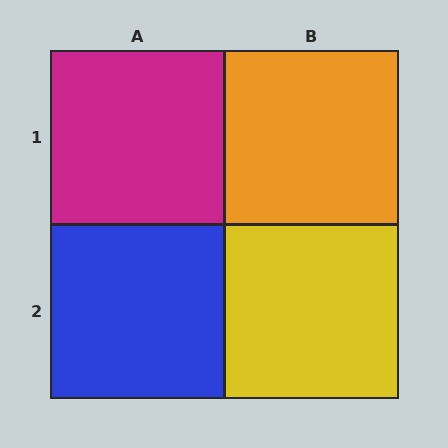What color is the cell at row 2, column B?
Yellow.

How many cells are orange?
1 cell is orange.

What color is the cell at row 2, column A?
Blue.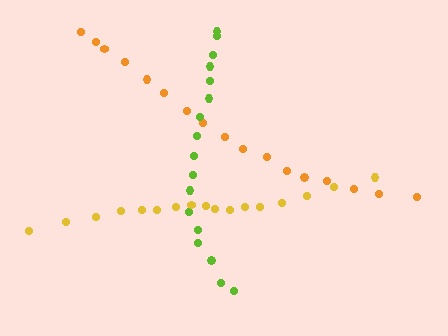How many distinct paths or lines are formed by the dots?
There are 3 distinct paths.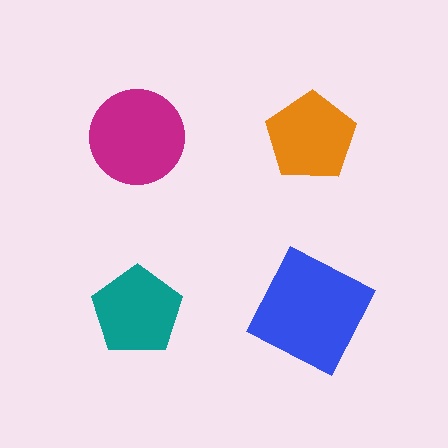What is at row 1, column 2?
An orange pentagon.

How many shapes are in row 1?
2 shapes.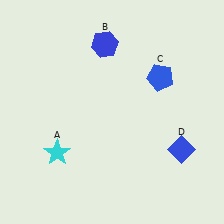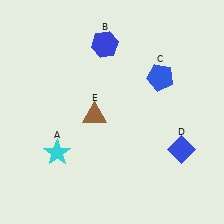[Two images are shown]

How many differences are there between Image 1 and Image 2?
There is 1 difference between the two images.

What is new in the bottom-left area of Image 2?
A brown triangle (E) was added in the bottom-left area of Image 2.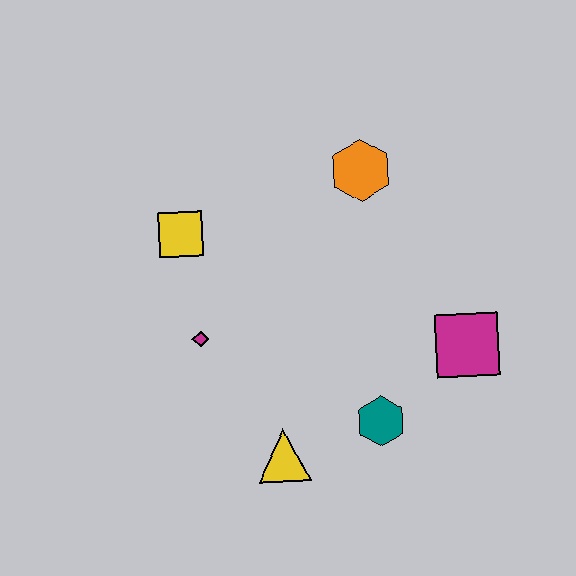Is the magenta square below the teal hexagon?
No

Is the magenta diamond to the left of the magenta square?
Yes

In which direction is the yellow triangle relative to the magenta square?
The yellow triangle is to the left of the magenta square.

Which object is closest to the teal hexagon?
The yellow triangle is closest to the teal hexagon.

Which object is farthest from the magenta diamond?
The magenta square is farthest from the magenta diamond.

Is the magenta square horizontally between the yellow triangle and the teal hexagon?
No